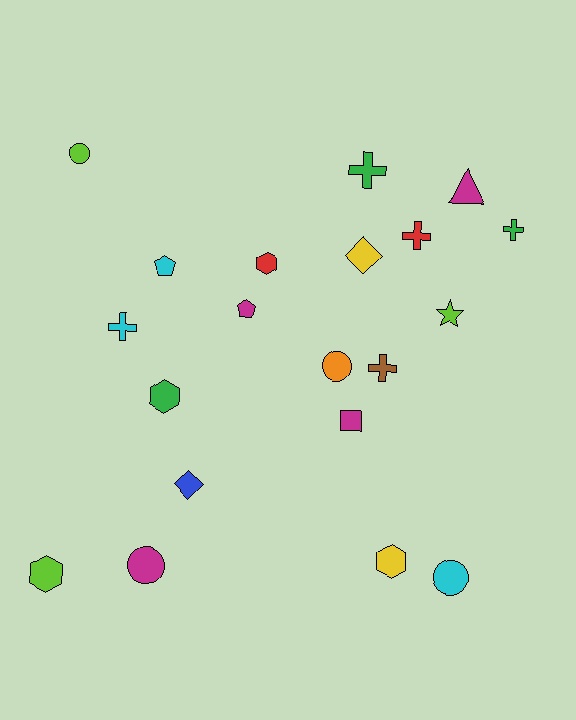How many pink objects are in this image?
There are no pink objects.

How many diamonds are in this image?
There are 2 diamonds.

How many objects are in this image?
There are 20 objects.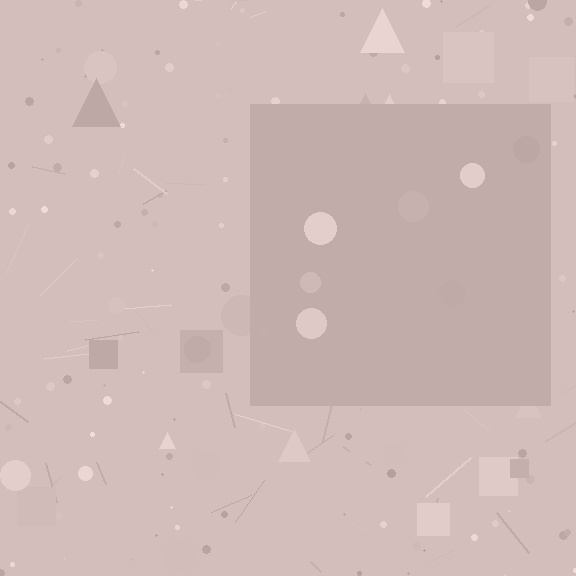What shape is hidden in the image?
A square is hidden in the image.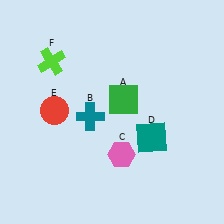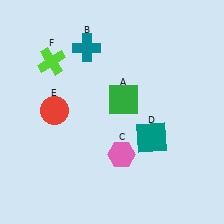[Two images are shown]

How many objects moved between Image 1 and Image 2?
1 object moved between the two images.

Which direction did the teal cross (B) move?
The teal cross (B) moved up.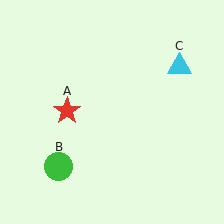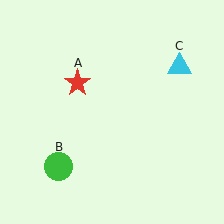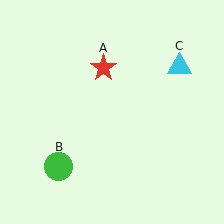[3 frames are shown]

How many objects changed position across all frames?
1 object changed position: red star (object A).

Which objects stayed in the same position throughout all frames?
Green circle (object B) and cyan triangle (object C) remained stationary.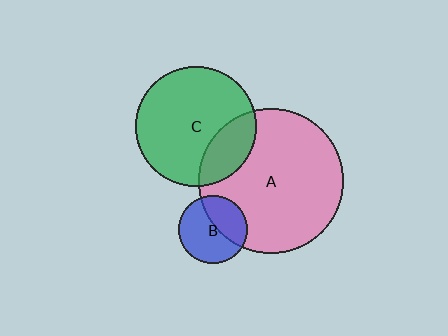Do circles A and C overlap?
Yes.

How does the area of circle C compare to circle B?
Approximately 3.1 times.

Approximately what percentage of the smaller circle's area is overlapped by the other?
Approximately 25%.